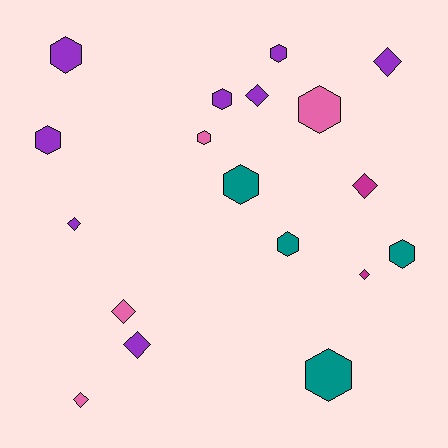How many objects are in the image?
There are 18 objects.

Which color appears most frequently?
Purple, with 8 objects.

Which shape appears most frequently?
Hexagon, with 10 objects.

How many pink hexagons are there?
There are 2 pink hexagons.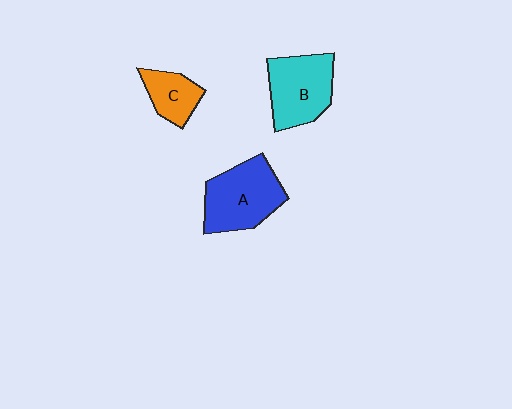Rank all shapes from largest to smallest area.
From largest to smallest: A (blue), B (cyan), C (orange).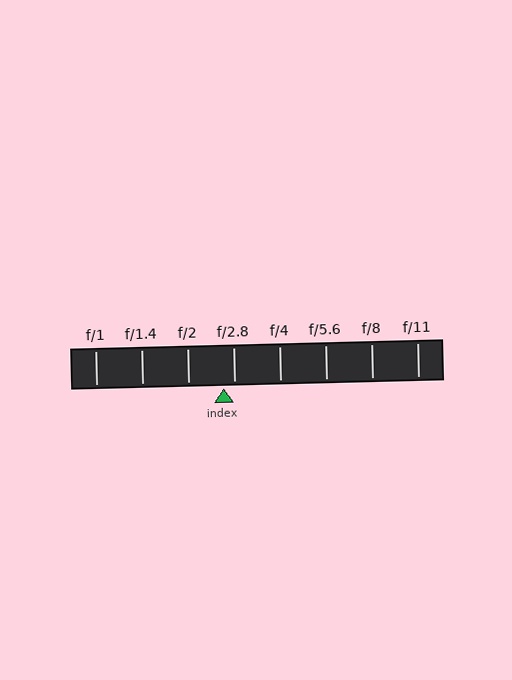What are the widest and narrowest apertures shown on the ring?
The widest aperture shown is f/1 and the narrowest is f/11.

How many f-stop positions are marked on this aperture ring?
There are 8 f-stop positions marked.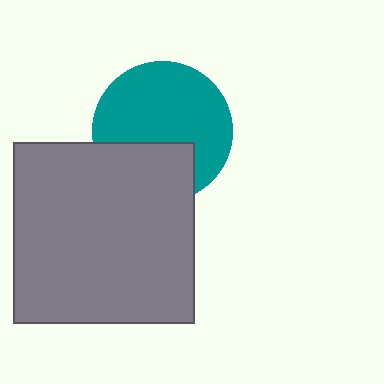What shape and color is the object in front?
The object in front is a gray square.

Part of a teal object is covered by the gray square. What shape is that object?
It is a circle.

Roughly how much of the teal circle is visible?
Most of it is visible (roughly 67%).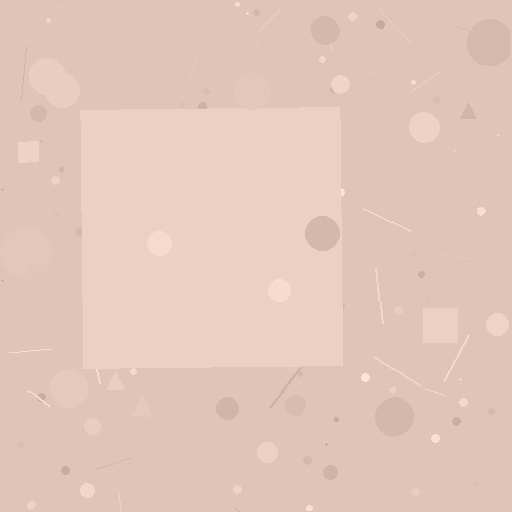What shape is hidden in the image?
A square is hidden in the image.